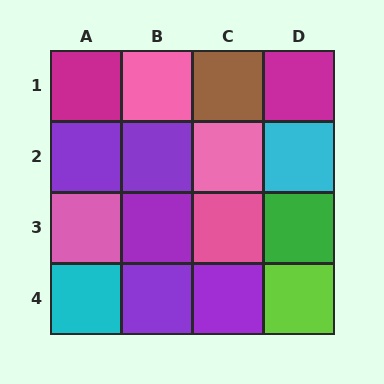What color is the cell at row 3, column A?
Pink.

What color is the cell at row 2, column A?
Purple.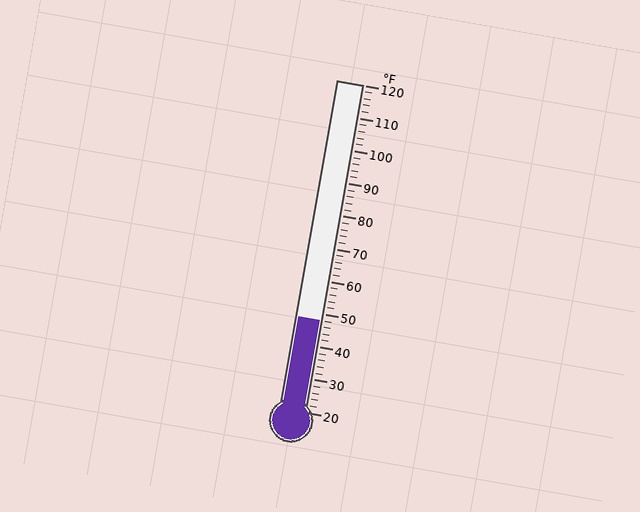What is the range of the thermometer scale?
The thermometer scale ranges from 20°F to 120°F.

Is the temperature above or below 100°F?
The temperature is below 100°F.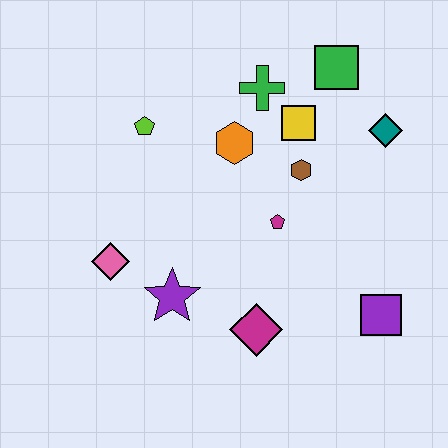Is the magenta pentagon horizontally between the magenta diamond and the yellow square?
Yes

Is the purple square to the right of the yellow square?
Yes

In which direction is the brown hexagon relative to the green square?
The brown hexagon is below the green square.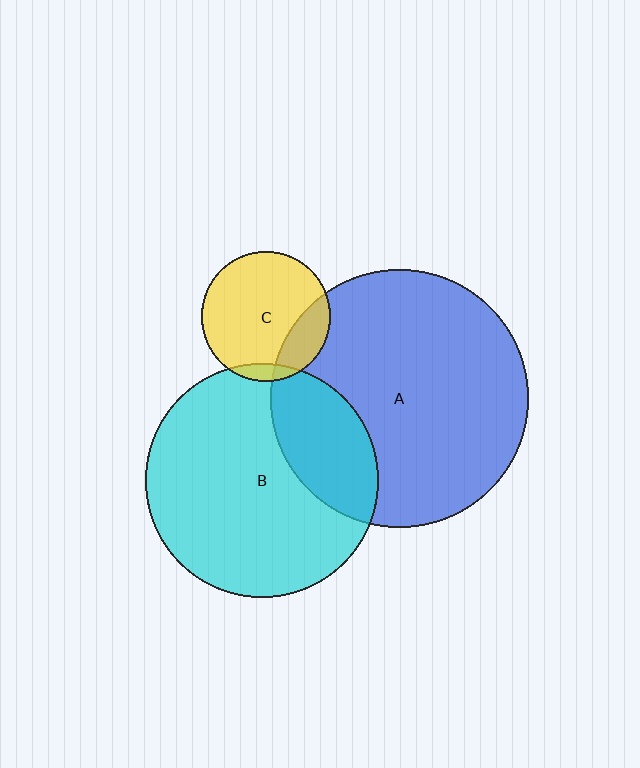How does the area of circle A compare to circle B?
Approximately 1.2 times.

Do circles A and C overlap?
Yes.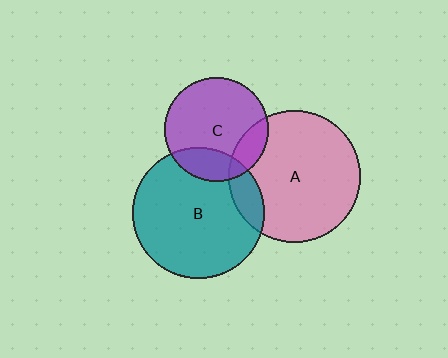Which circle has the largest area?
Circle A (pink).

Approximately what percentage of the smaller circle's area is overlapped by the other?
Approximately 10%.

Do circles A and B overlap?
Yes.